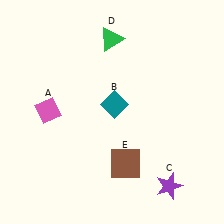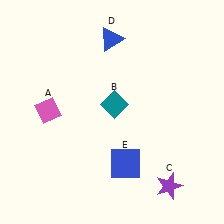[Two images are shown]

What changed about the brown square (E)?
In Image 1, E is brown. In Image 2, it changed to blue.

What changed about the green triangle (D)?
In Image 1, D is green. In Image 2, it changed to blue.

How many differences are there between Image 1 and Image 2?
There are 2 differences between the two images.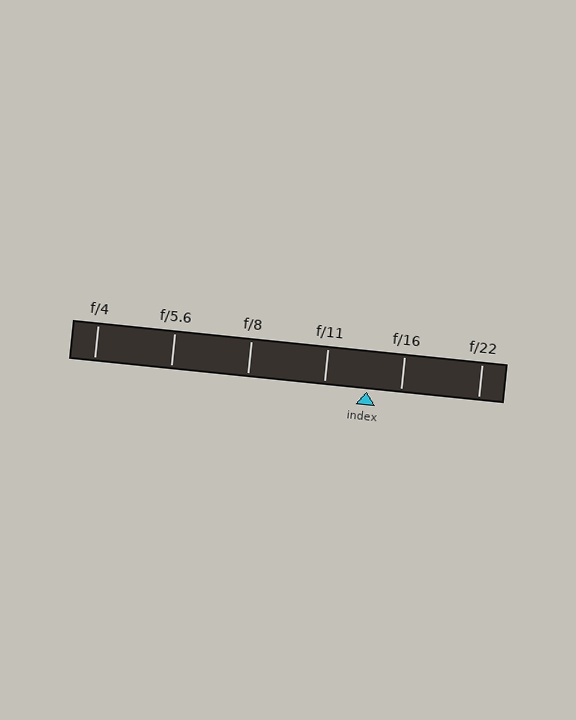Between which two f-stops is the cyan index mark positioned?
The index mark is between f/11 and f/16.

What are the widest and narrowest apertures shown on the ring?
The widest aperture shown is f/4 and the narrowest is f/22.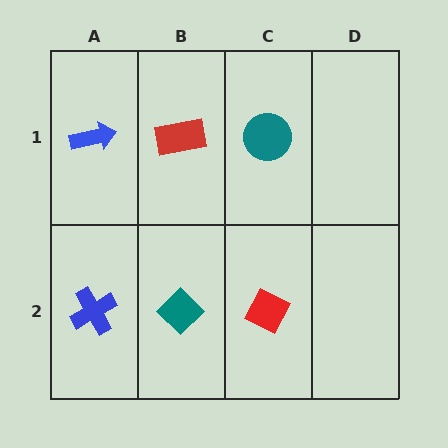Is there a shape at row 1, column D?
No, that cell is empty.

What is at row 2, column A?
A blue cross.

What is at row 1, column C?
A teal circle.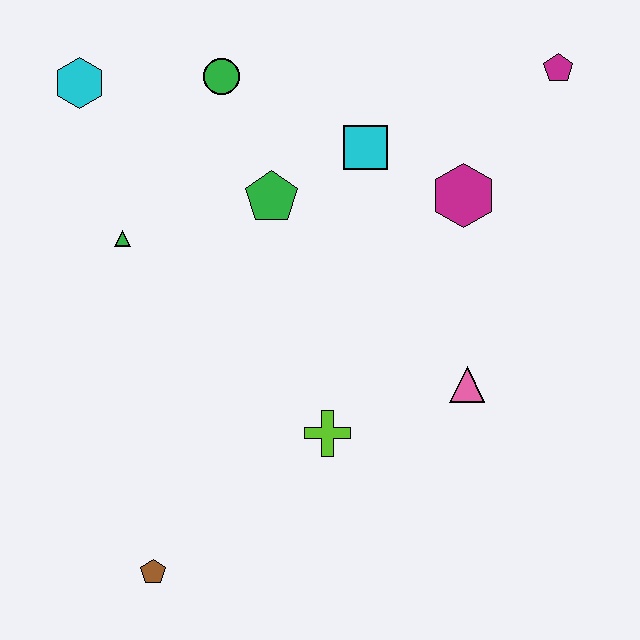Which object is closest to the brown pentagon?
The lime cross is closest to the brown pentagon.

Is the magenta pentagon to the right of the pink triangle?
Yes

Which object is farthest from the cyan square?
The brown pentagon is farthest from the cyan square.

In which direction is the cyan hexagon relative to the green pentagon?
The cyan hexagon is to the left of the green pentagon.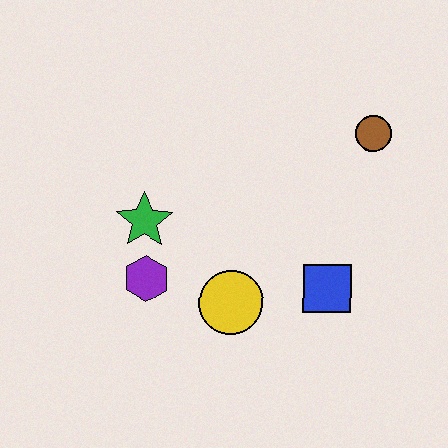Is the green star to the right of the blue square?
No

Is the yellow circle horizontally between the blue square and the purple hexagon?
Yes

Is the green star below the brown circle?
Yes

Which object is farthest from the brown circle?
The purple hexagon is farthest from the brown circle.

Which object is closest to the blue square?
The yellow circle is closest to the blue square.